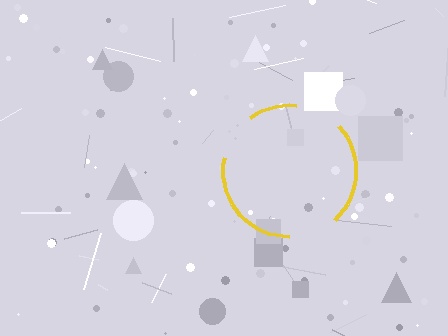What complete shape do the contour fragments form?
The contour fragments form a circle.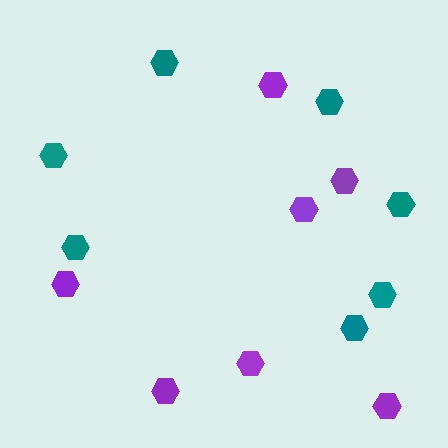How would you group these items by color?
There are 2 groups: one group of teal hexagons (7) and one group of purple hexagons (7).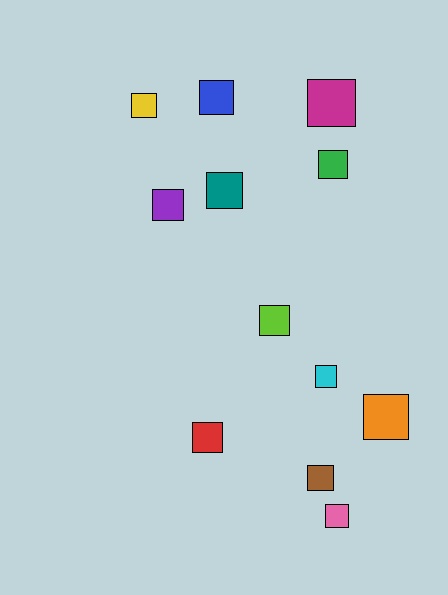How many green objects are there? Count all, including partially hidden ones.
There is 1 green object.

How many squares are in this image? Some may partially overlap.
There are 12 squares.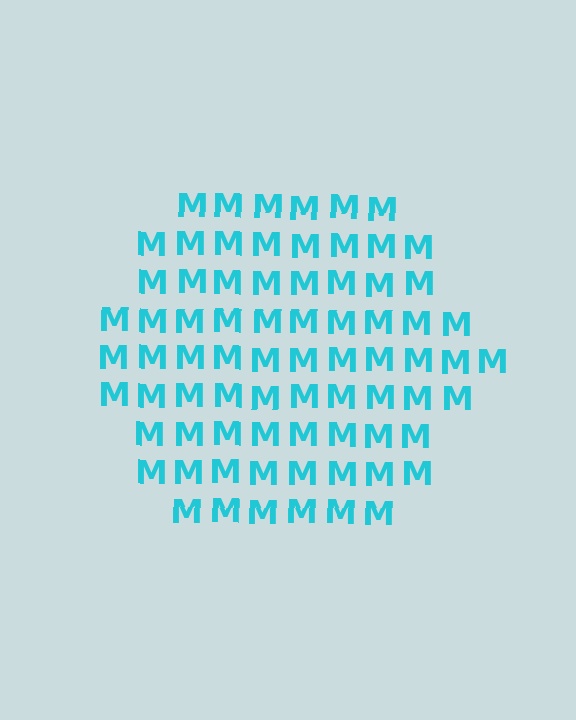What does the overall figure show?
The overall figure shows a hexagon.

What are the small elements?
The small elements are letter M's.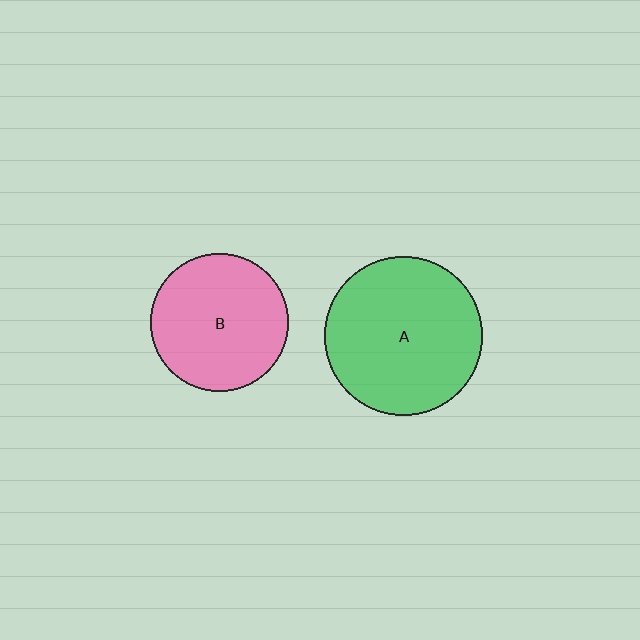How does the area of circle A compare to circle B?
Approximately 1.3 times.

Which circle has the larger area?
Circle A (green).